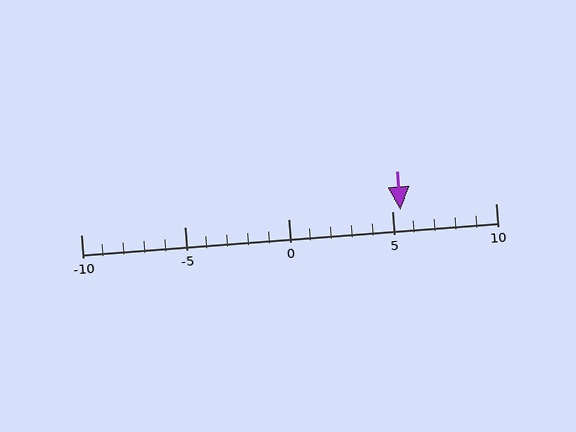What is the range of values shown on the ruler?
The ruler shows values from -10 to 10.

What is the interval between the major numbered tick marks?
The major tick marks are spaced 5 units apart.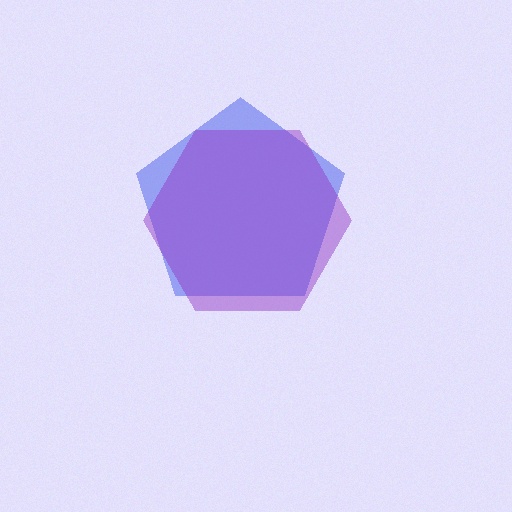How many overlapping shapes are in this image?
There are 2 overlapping shapes in the image.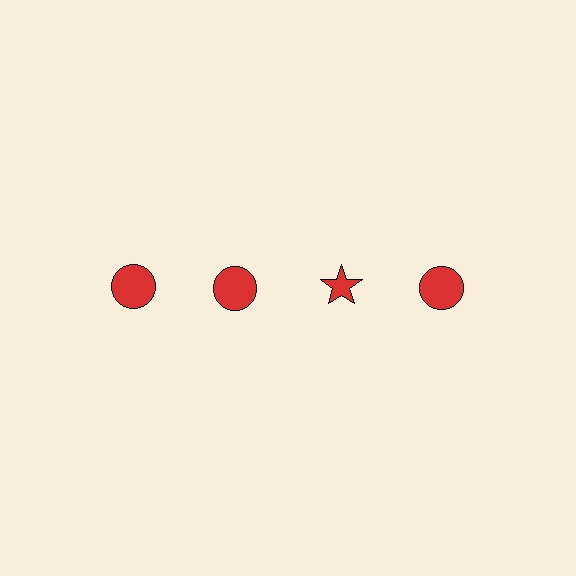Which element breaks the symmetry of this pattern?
The red star in the top row, center column breaks the symmetry. All other shapes are red circles.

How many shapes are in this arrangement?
There are 4 shapes arranged in a grid pattern.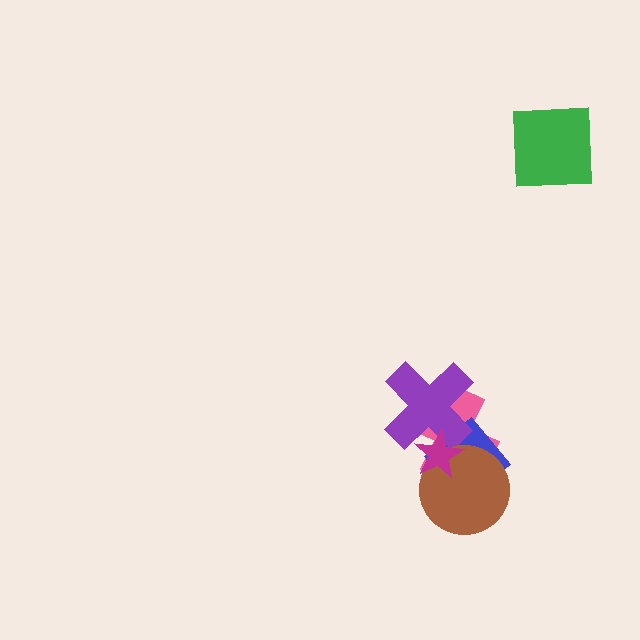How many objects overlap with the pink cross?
4 objects overlap with the pink cross.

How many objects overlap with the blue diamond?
4 objects overlap with the blue diamond.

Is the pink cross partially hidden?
Yes, it is partially covered by another shape.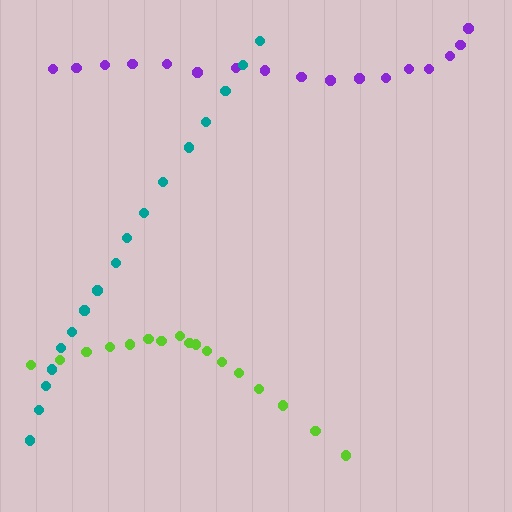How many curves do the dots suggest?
There are 3 distinct paths.